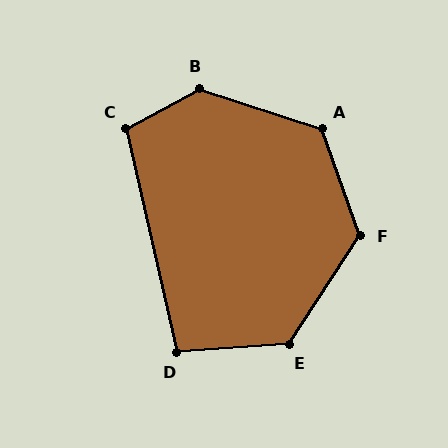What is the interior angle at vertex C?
Approximately 105 degrees (obtuse).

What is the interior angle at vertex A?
Approximately 127 degrees (obtuse).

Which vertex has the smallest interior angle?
D, at approximately 99 degrees.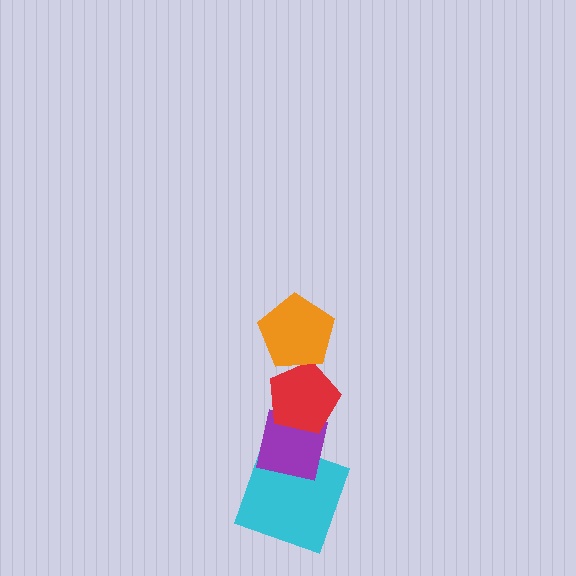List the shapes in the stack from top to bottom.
From top to bottom: the orange pentagon, the red pentagon, the purple square, the cyan square.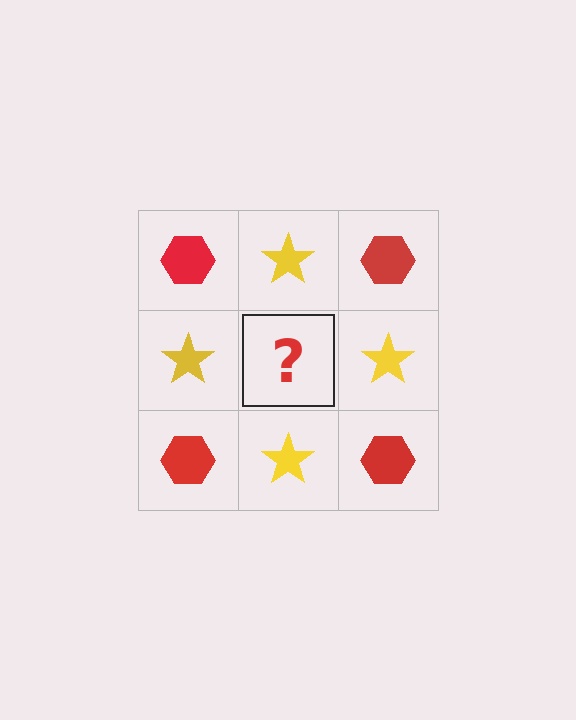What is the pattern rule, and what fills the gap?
The rule is that it alternates red hexagon and yellow star in a checkerboard pattern. The gap should be filled with a red hexagon.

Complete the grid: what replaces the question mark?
The question mark should be replaced with a red hexagon.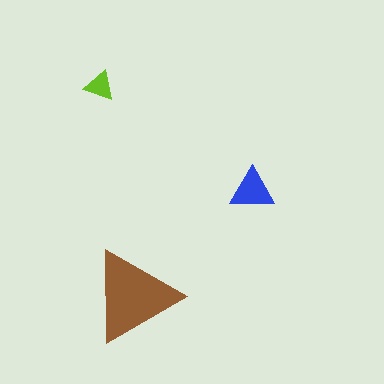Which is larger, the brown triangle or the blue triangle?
The brown one.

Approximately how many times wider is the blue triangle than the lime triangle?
About 1.5 times wider.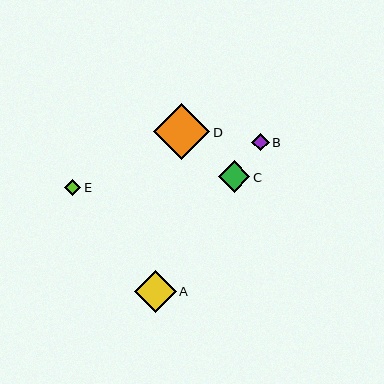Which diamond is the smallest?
Diamond E is the smallest with a size of approximately 16 pixels.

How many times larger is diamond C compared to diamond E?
Diamond C is approximately 2.0 times the size of diamond E.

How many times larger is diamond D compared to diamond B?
Diamond D is approximately 3.2 times the size of diamond B.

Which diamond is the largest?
Diamond D is the largest with a size of approximately 57 pixels.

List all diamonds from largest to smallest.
From largest to smallest: D, A, C, B, E.